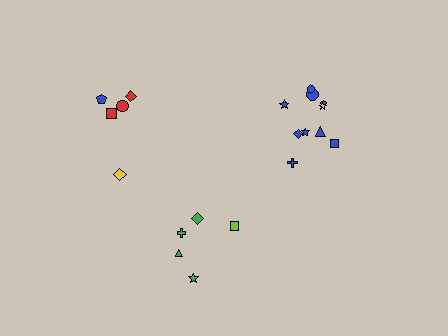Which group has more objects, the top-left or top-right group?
The top-right group.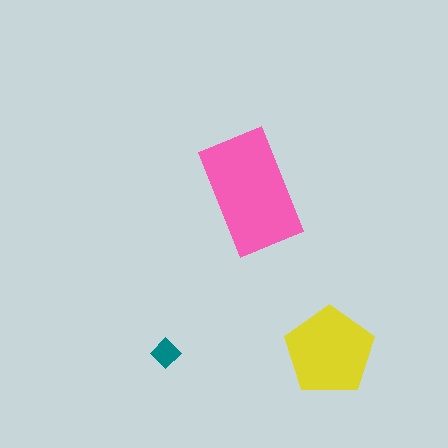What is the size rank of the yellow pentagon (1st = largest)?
2nd.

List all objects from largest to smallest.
The pink rectangle, the yellow pentagon, the teal diamond.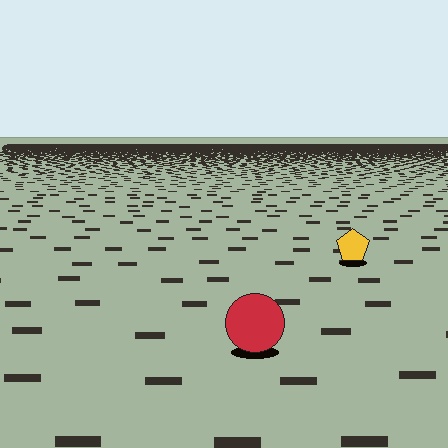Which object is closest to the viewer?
The red circle is closest. The texture marks near it are larger and more spread out.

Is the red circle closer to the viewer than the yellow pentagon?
Yes. The red circle is closer — you can tell from the texture gradient: the ground texture is coarser near it.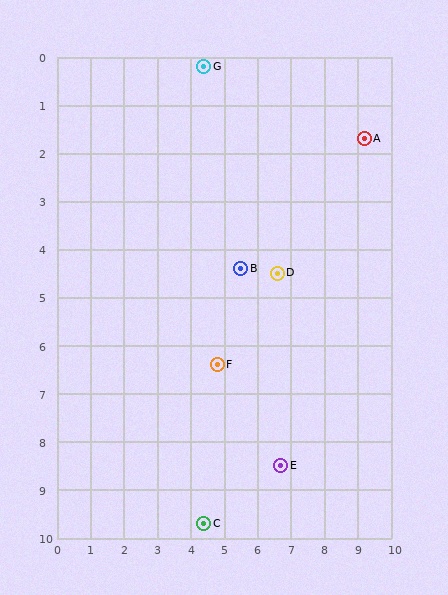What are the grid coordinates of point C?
Point C is at approximately (4.4, 9.7).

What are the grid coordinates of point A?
Point A is at approximately (9.2, 1.7).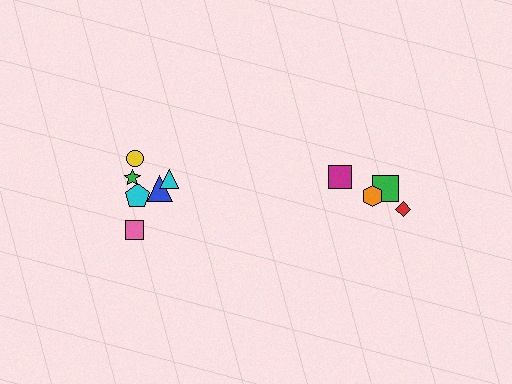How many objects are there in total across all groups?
There are 10 objects.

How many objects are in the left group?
There are 6 objects.